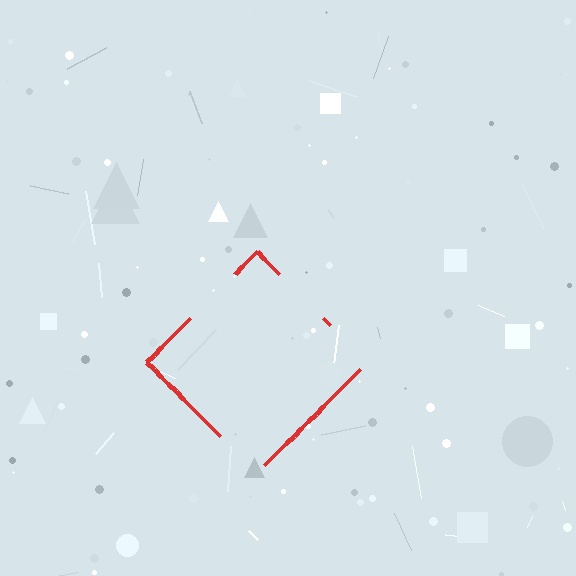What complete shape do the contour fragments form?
The contour fragments form a diamond.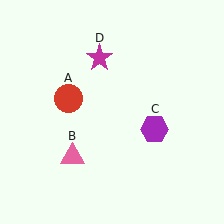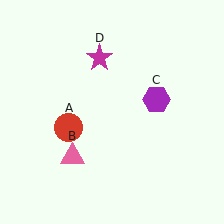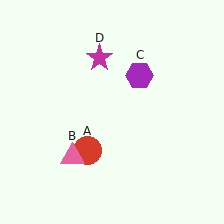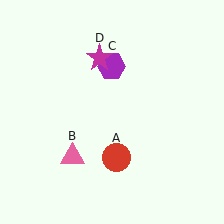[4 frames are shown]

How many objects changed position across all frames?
2 objects changed position: red circle (object A), purple hexagon (object C).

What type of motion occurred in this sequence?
The red circle (object A), purple hexagon (object C) rotated counterclockwise around the center of the scene.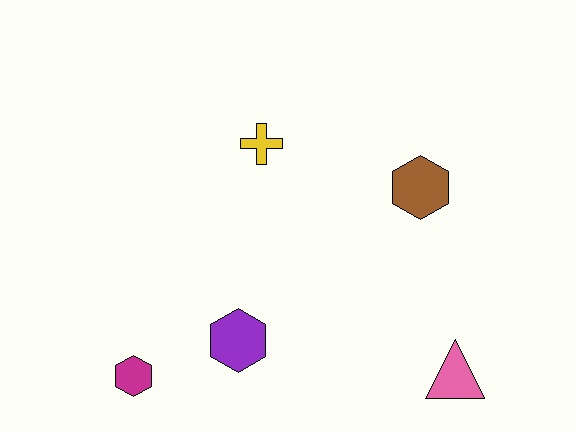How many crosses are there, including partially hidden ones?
There is 1 cross.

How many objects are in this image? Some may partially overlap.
There are 5 objects.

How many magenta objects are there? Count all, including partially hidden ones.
There is 1 magenta object.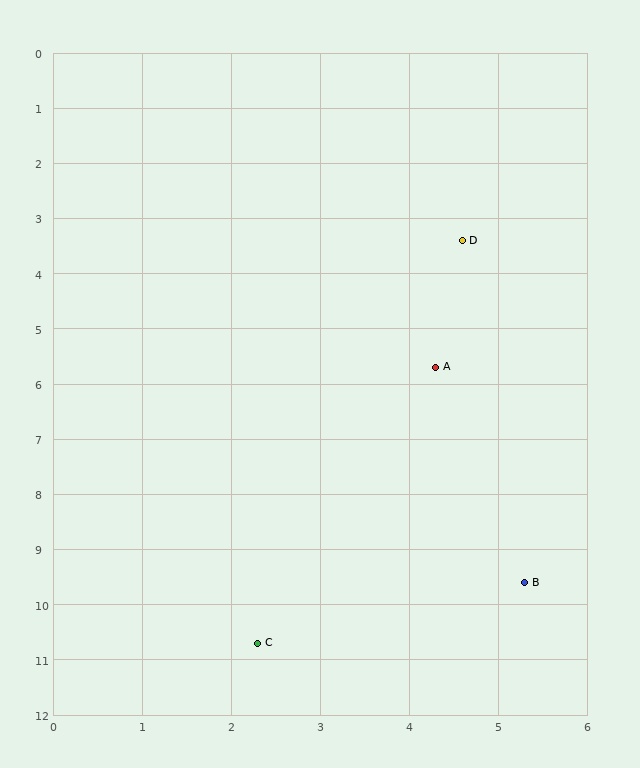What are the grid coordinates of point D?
Point D is at approximately (4.6, 3.4).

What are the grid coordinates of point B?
Point B is at approximately (5.3, 9.6).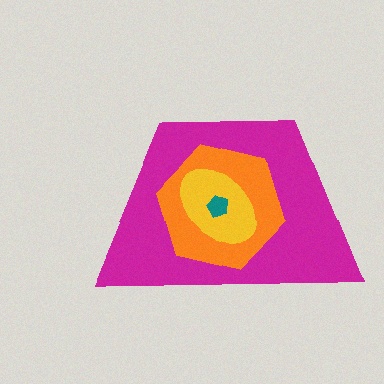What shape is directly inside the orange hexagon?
The yellow ellipse.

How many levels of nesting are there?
4.